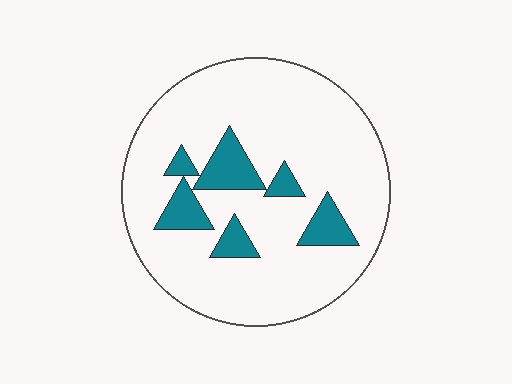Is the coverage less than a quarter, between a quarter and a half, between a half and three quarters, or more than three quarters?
Less than a quarter.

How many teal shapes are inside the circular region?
6.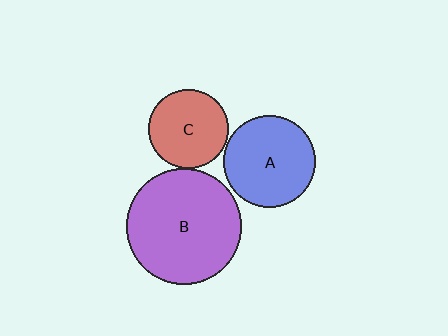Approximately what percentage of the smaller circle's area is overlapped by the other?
Approximately 5%.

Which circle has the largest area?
Circle B (purple).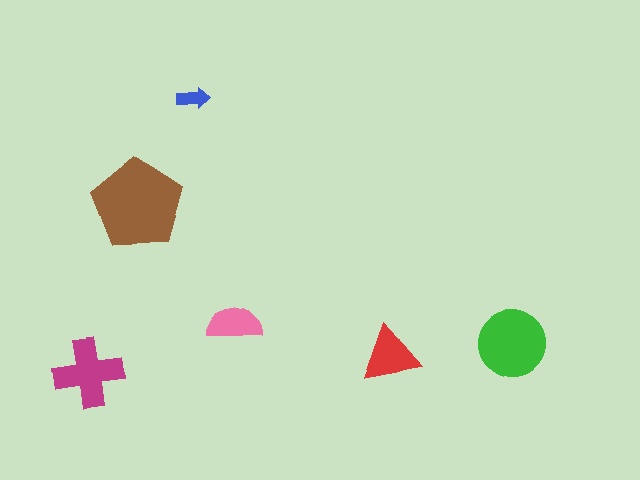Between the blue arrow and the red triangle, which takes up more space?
The red triangle.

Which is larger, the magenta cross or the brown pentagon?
The brown pentagon.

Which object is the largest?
The brown pentagon.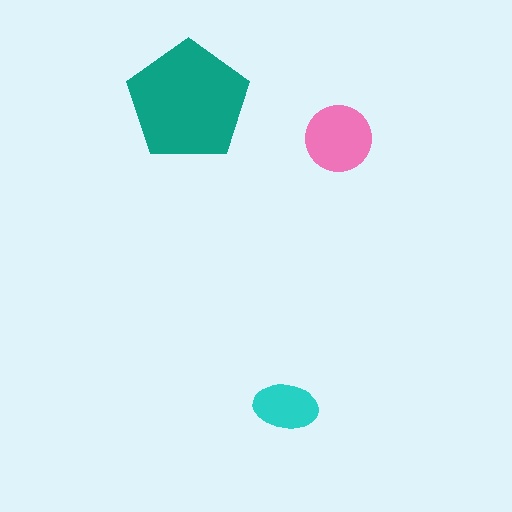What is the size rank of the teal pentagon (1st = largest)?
1st.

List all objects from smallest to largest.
The cyan ellipse, the pink circle, the teal pentagon.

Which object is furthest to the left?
The teal pentagon is leftmost.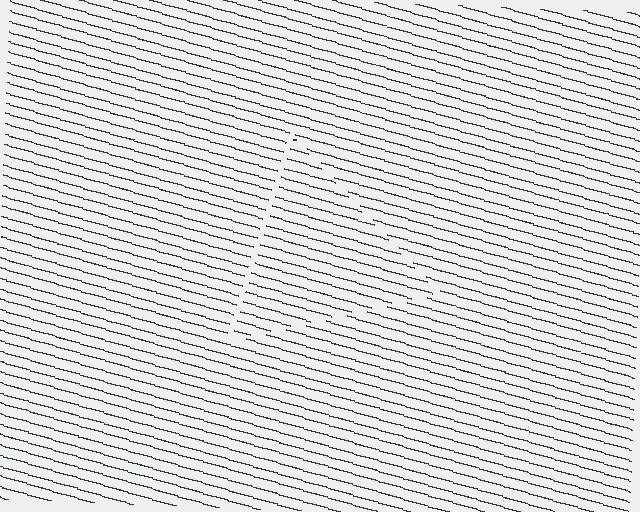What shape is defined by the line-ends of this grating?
An illusory triangle. The interior of the shape contains the same grating, shifted by half a period — the contour is defined by the phase discontinuity where line-ends from the inner and outer gratings abut.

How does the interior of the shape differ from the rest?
The interior of the shape contains the same grating, shifted by half a period — the contour is defined by the phase discontinuity where line-ends from the inner and outer gratings abut.